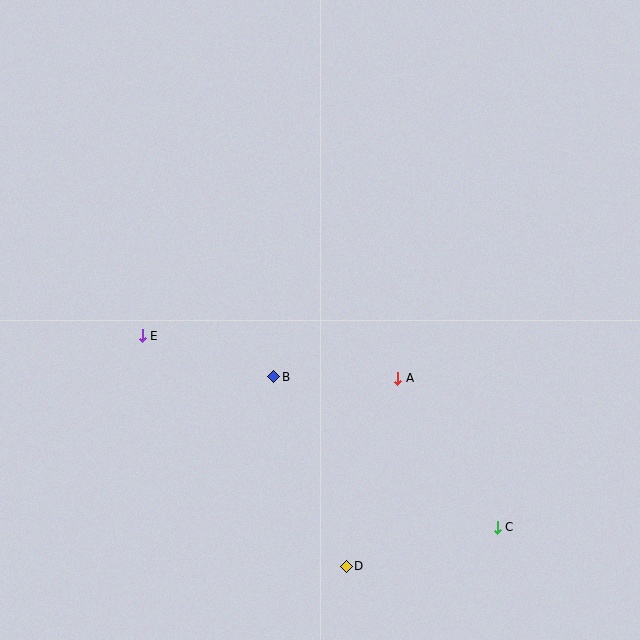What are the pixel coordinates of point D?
Point D is at (346, 566).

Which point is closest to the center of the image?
Point B at (274, 377) is closest to the center.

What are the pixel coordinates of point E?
Point E is at (142, 336).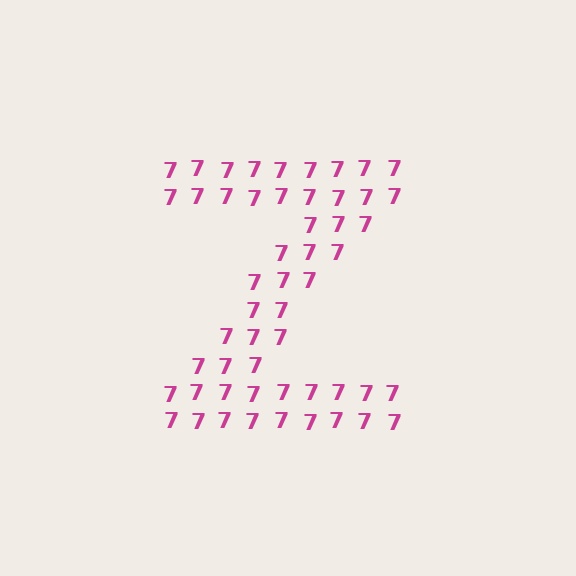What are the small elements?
The small elements are digit 7's.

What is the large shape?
The large shape is the letter Z.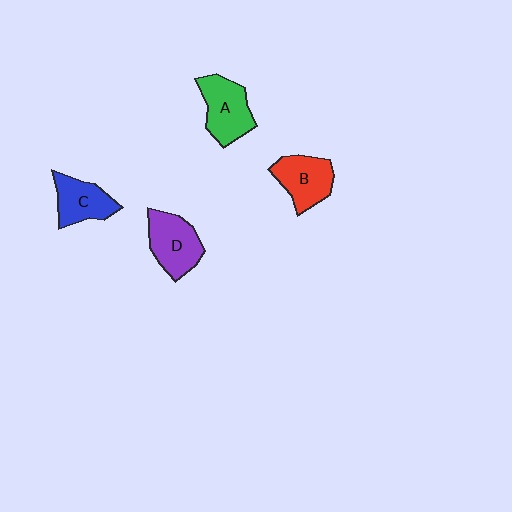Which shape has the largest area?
Shape A (green).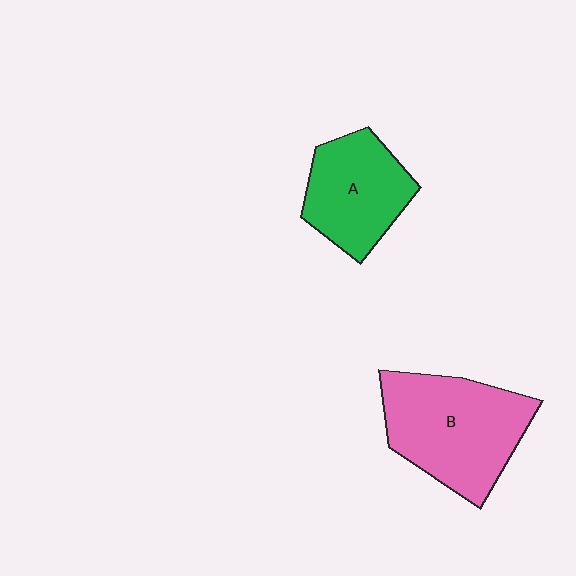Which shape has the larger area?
Shape B (pink).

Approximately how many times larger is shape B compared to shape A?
Approximately 1.4 times.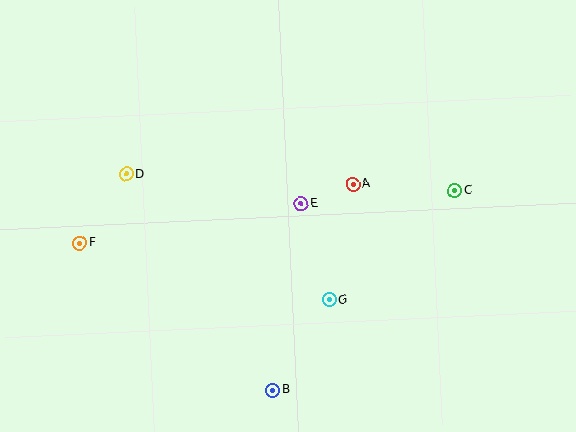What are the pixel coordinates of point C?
Point C is at (455, 190).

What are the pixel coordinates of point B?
Point B is at (273, 390).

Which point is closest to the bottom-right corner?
Point C is closest to the bottom-right corner.